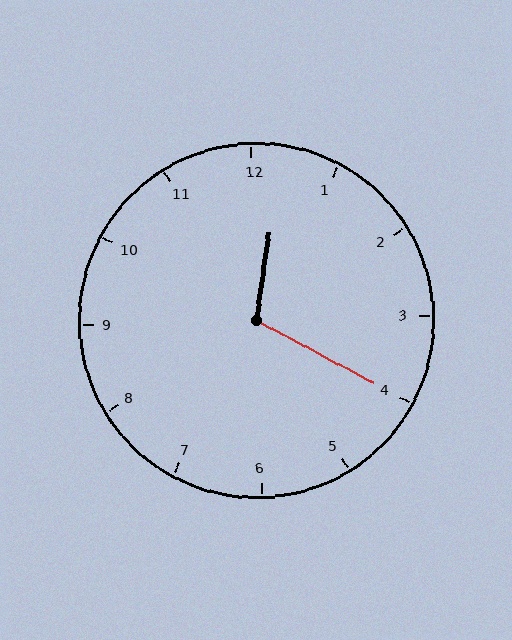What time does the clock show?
12:20.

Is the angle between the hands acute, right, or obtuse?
It is obtuse.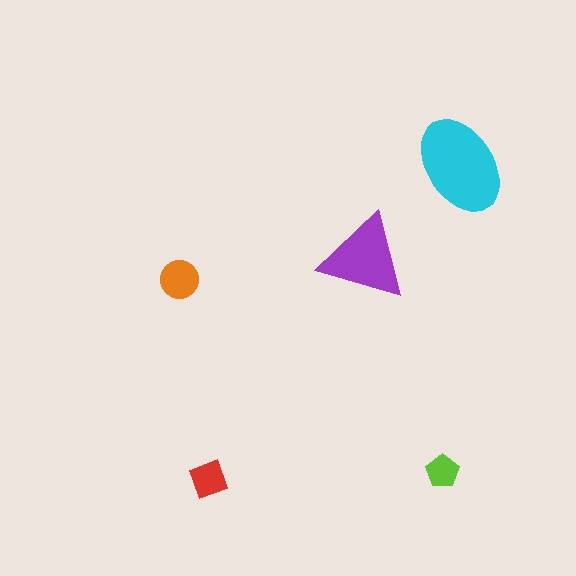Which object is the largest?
The cyan ellipse.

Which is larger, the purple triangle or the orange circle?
The purple triangle.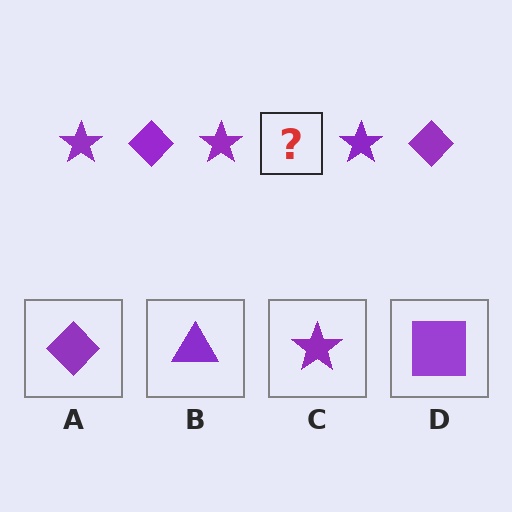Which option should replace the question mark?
Option A.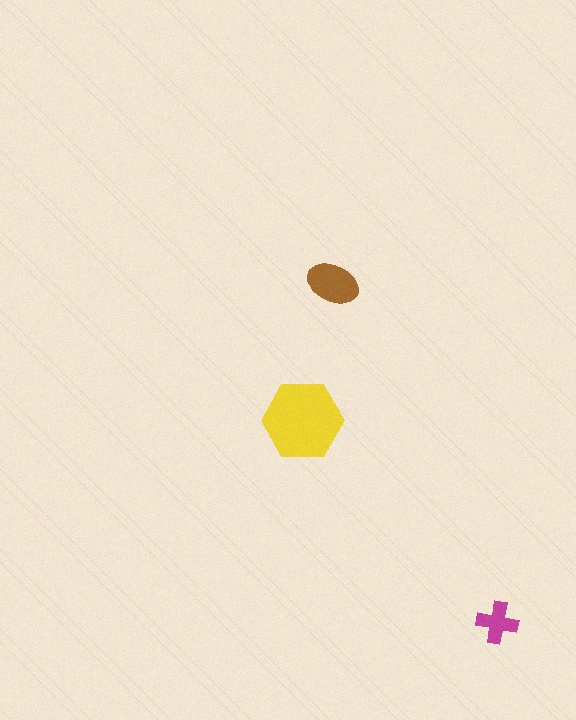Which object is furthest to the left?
The yellow hexagon is leftmost.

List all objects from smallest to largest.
The magenta cross, the brown ellipse, the yellow hexagon.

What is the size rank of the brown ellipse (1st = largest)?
2nd.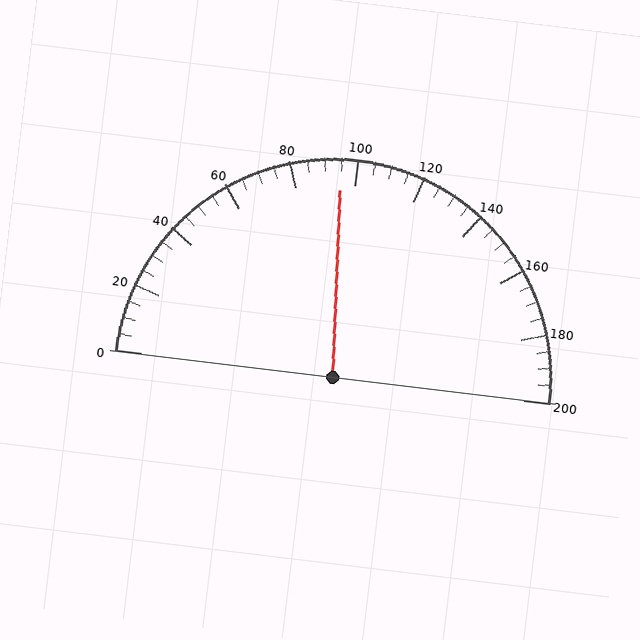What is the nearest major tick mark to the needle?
The nearest major tick mark is 100.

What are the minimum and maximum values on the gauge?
The gauge ranges from 0 to 200.